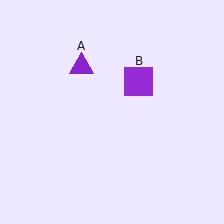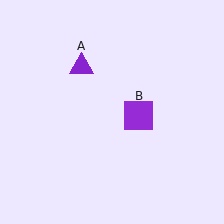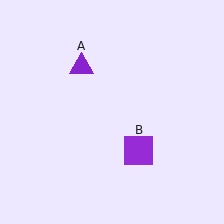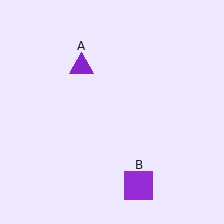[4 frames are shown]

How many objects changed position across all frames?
1 object changed position: purple square (object B).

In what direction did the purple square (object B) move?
The purple square (object B) moved down.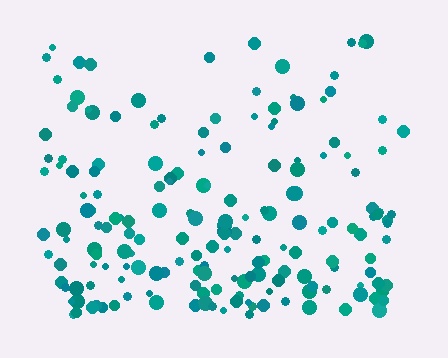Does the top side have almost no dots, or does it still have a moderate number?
Still a moderate number, just noticeably fewer than the bottom.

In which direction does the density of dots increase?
From top to bottom, with the bottom side densest.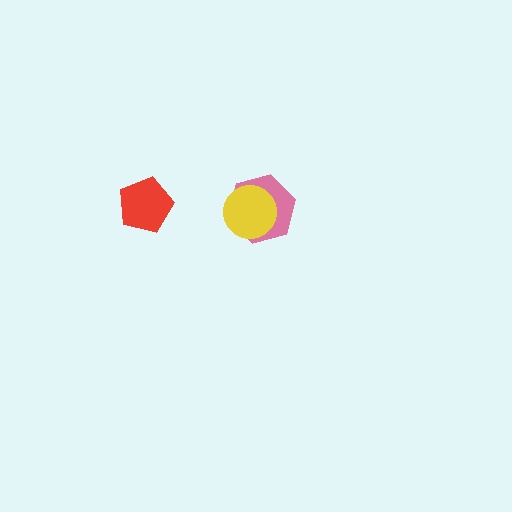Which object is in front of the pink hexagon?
The yellow circle is in front of the pink hexagon.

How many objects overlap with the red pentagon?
0 objects overlap with the red pentagon.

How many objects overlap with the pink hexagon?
1 object overlaps with the pink hexagon.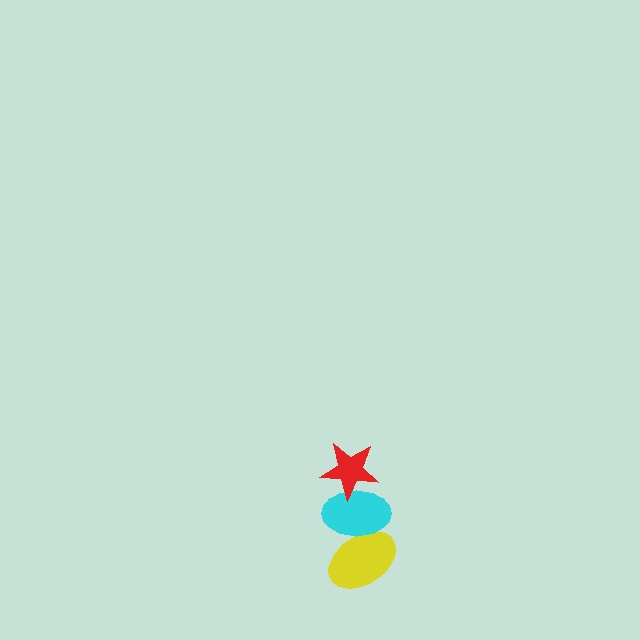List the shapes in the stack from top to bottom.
From top to bottom: the red star, the cyan ellipse, the yellow ellipse.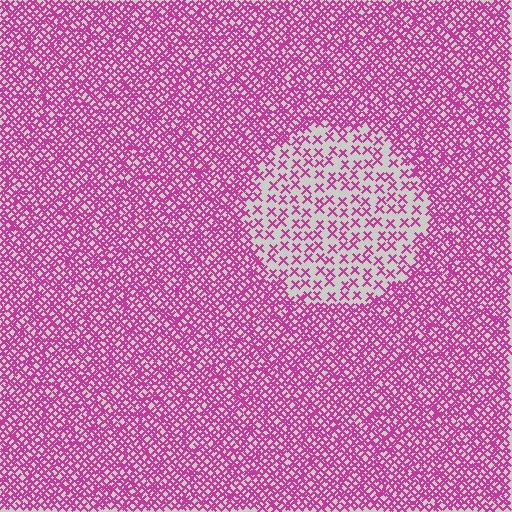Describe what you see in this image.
The image contains small magenta elements arranged at two different densities. A circle-shaped region is visible where the elements are less densely packed than the surrounding area.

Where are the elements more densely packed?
The elements are more densely packed outside the circle boundary.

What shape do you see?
I see a circle.